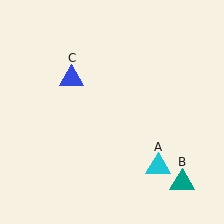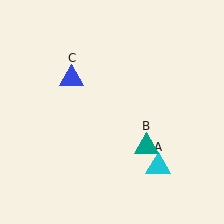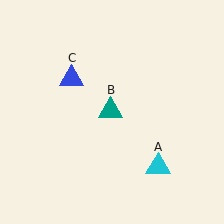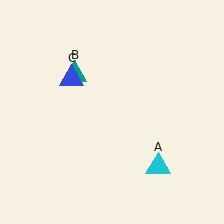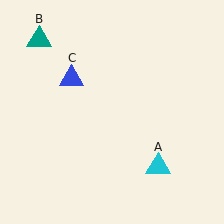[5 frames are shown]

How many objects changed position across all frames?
1 object changed position: teal triangle (object B).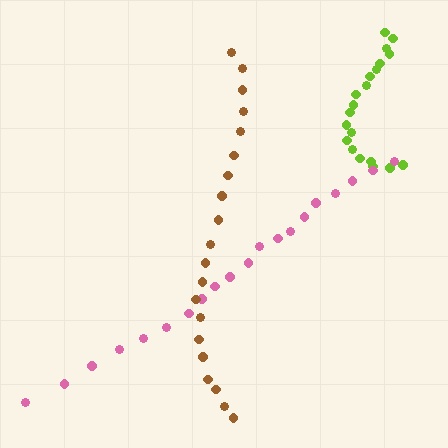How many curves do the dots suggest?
There are 3 distinct paths.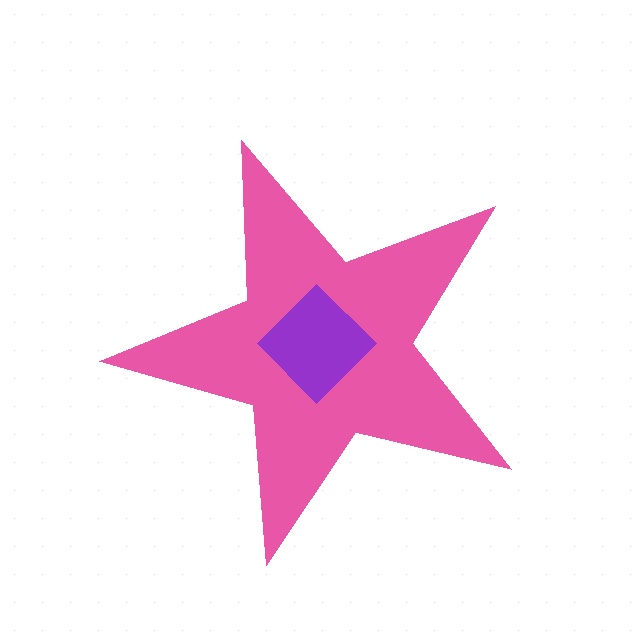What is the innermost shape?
The purple diamond.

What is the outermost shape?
The pink star.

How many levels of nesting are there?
2.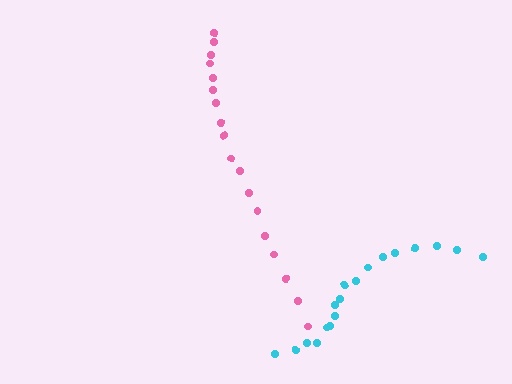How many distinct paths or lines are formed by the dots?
There are 2 distinct paths.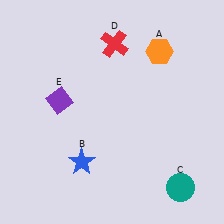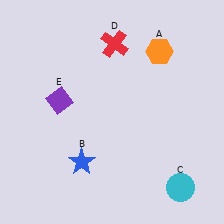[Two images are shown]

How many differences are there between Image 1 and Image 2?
There is 1 difference between the two images.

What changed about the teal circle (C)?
In Image 1, C is teal. In Image 2, it changed to cyan.